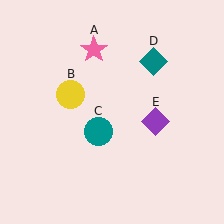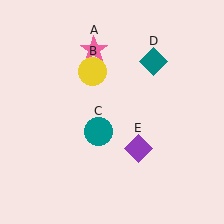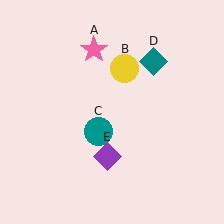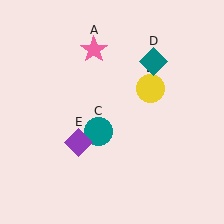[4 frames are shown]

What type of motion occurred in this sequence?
The yellow circle (object B), purple diamond (object E) rotated clockwise around the center of the scene.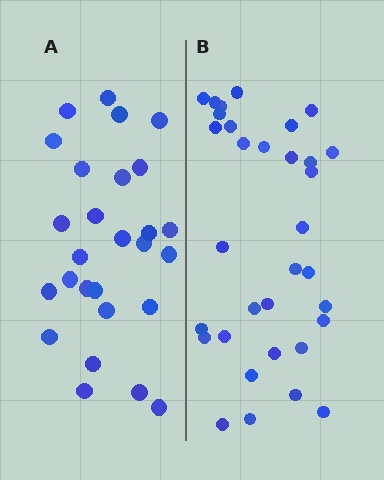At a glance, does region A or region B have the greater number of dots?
Region B (the right region) has more dots.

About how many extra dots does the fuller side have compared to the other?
Region B has about 6 more dots than region A.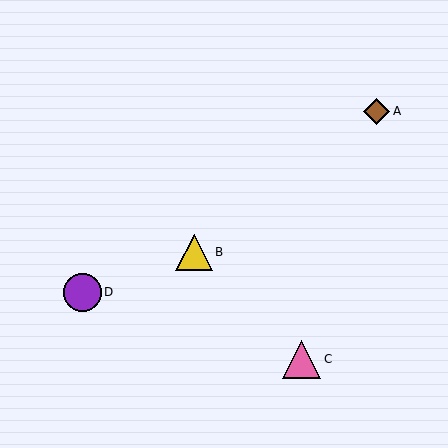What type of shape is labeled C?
Shape C is a pink triangle.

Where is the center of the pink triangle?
The center of the pink triangle is at (302, 359).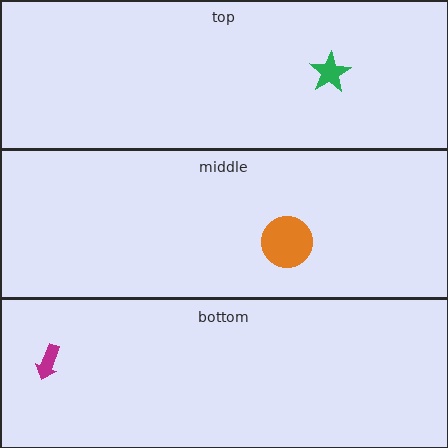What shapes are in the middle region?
The orange circle.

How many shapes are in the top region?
1.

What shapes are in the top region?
The green star.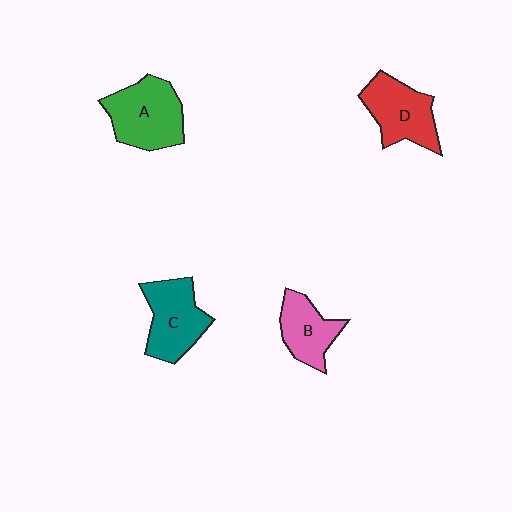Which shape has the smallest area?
Shape B (pink).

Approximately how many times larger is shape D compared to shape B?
Approximately 1.3 times.